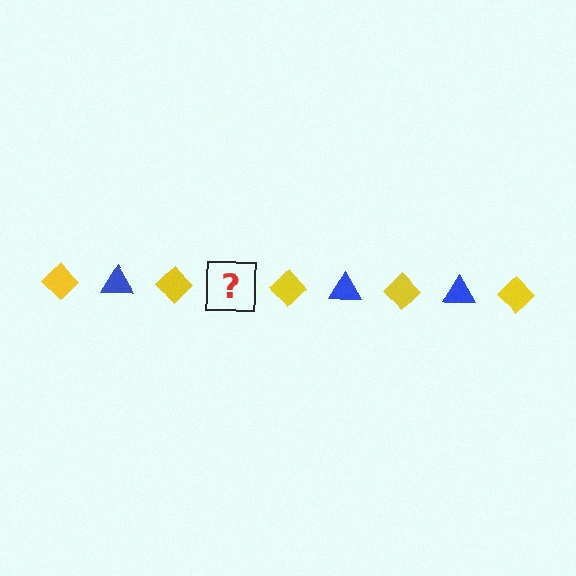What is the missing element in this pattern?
The missing element is a blue triangle.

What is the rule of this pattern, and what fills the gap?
The rule is that the pattern alternates between yellow diamond and blue triangle. The gap should be filled with a blue triangle.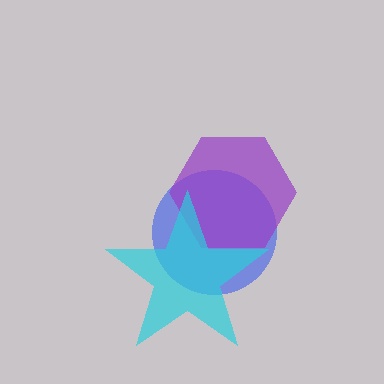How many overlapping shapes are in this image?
There are 3 overlapping shapes in the image.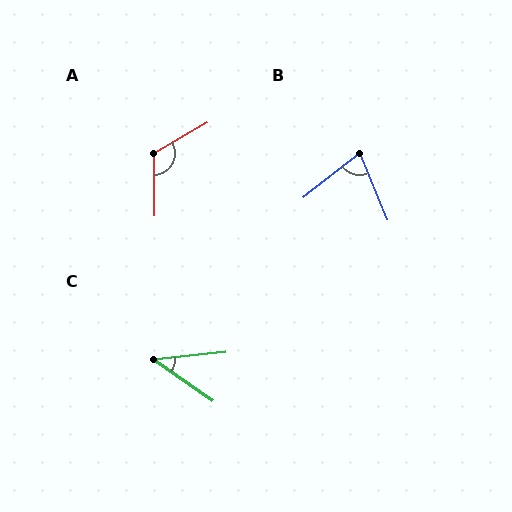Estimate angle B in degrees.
Approximately 74 degrees.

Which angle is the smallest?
C, at approximately 41 degrees.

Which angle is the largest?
A, at approximately 120 degrees.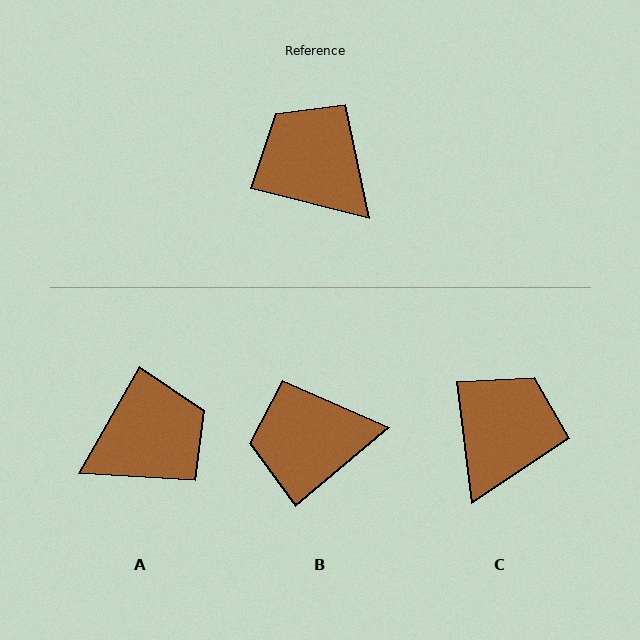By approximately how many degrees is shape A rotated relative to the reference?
Approximately 105 degrees clockwise.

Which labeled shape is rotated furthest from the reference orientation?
A, about 105 degrees away.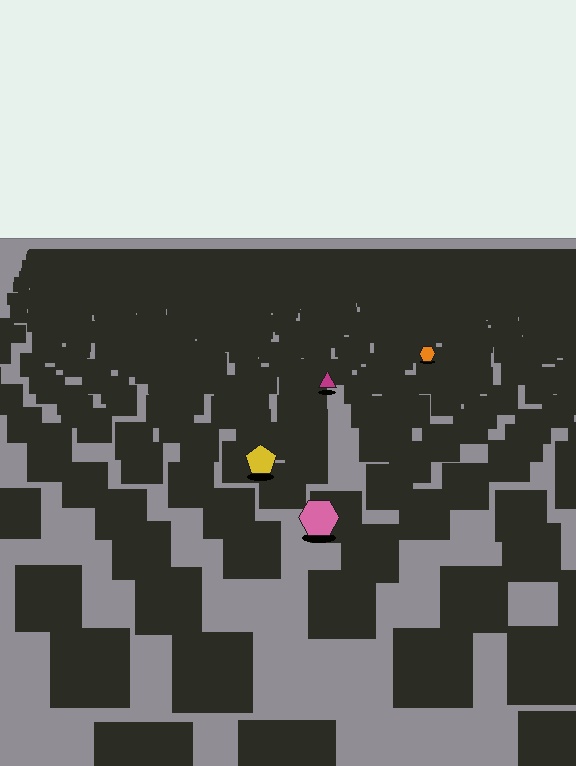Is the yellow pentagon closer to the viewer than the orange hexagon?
Yes. The yellow pentagon is closer — you can tell from the texture gradient: the ground texture is coarser near it.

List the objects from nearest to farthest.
From nearest to farthest: the pink hexagon, the yellow pentagon, the magenta triangle, the orange hexagon.